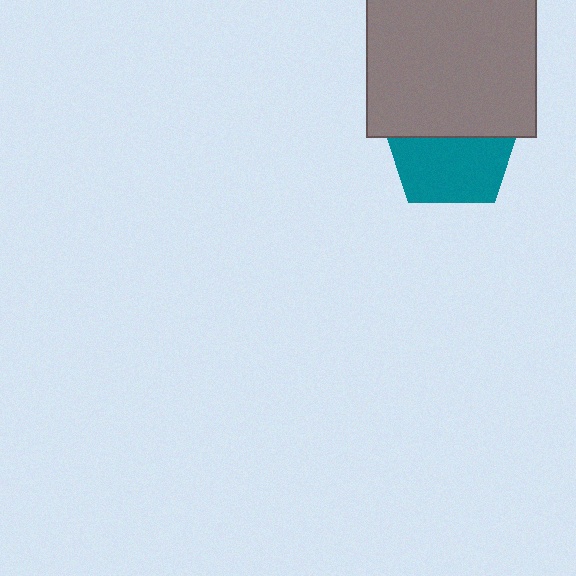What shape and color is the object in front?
The object in front is a gray square.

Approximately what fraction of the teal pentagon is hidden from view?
Roughly 45% of the teal pentagon is hidden behind the gray square.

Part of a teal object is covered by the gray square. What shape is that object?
It is a pentagon.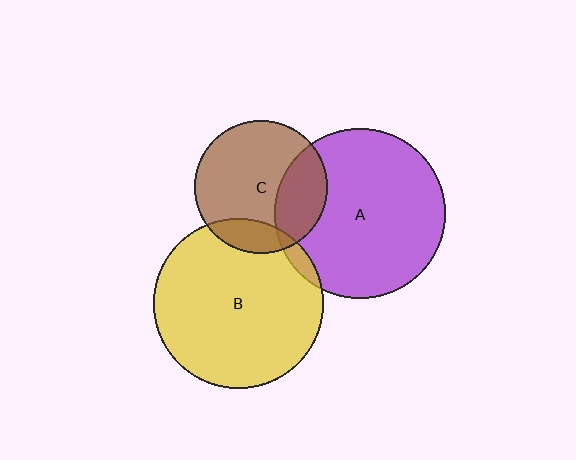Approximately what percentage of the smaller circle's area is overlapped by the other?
Approximately 5%.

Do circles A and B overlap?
Yes.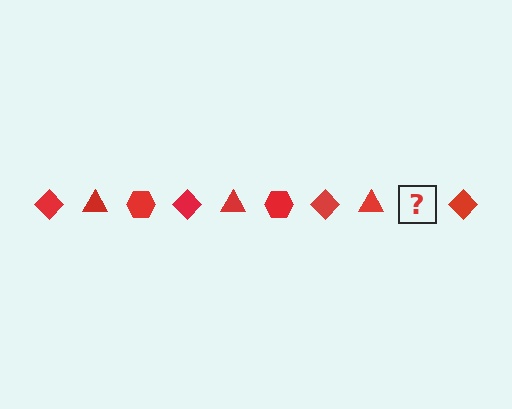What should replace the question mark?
The question mark should be replaced with a red hexagon.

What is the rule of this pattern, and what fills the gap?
The rule is that the pattern cycles through diamond, triangle, hexagon shapes in red. The gap should be filled with a red hexagon.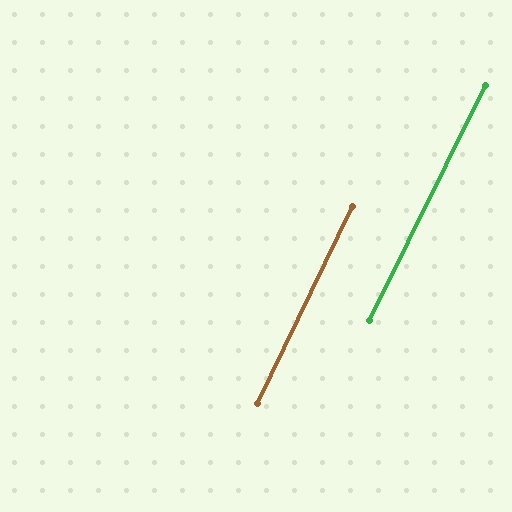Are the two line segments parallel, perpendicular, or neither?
Parallel — their directions differ by only 0.3°.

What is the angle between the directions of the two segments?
Approximately 0 degrees.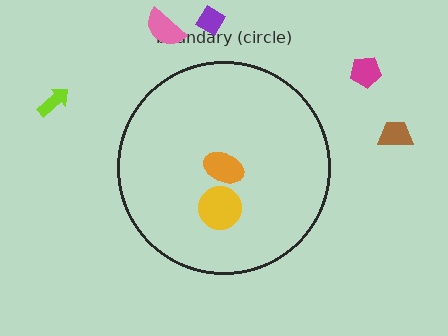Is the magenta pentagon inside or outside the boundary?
Outside.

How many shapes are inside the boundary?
2 inside, 5 outside.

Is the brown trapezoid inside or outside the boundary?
Outside.